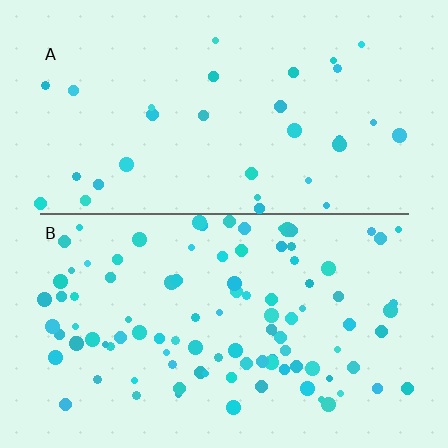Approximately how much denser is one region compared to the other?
Approximately 3.1× — region B over region A.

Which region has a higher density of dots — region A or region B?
B (the bottom).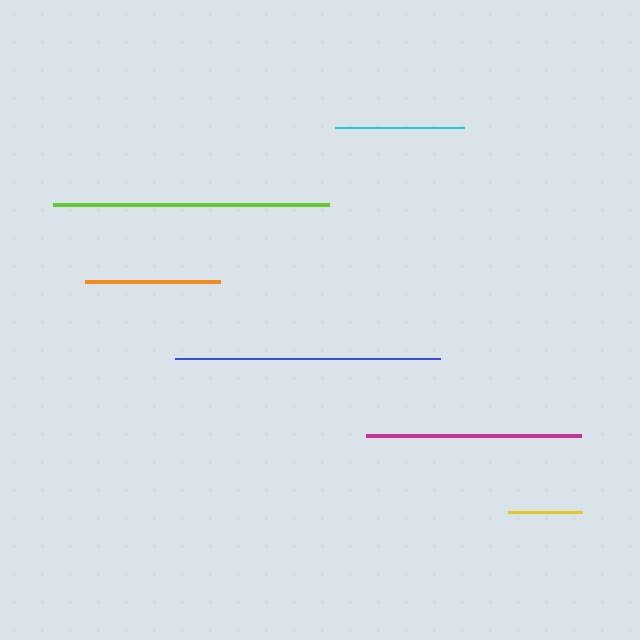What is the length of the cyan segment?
The cyan segment is approximately 130 pixels long.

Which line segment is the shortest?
The yellow line is the shortest at approximately 74 pixels.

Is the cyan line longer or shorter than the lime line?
The lime line is longer than the cyan line.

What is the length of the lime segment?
The lime segment is approximately 276 pixels long.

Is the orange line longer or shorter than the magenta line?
The magenta line is longer than the orange line.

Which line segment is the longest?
The lime line is the longest at approximately 276 pixels.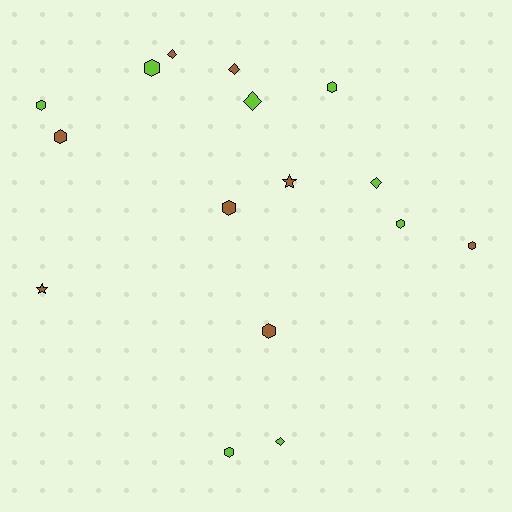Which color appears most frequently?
Brown, with 8 objects.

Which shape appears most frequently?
Hexagon, with 9 objects.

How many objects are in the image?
There are 16 objects.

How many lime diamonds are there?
There are 3 lime diamonds.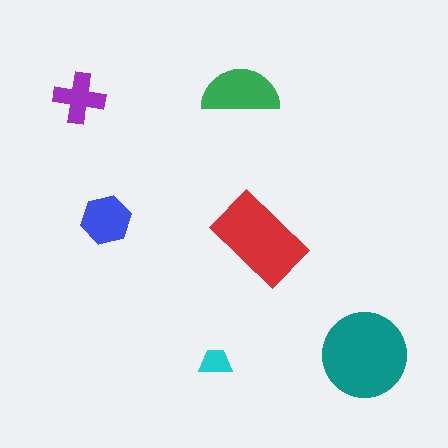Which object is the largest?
The teal circle.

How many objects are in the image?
There are 6 objects in the image.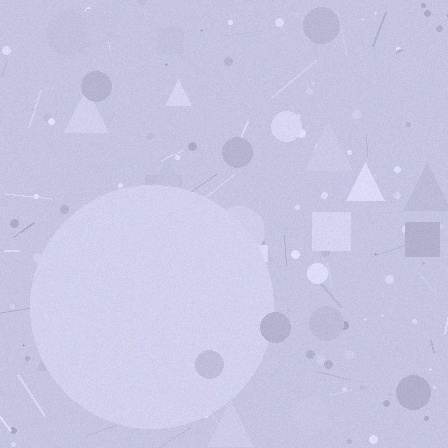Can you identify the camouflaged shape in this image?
The camouflaged shape is a circle.